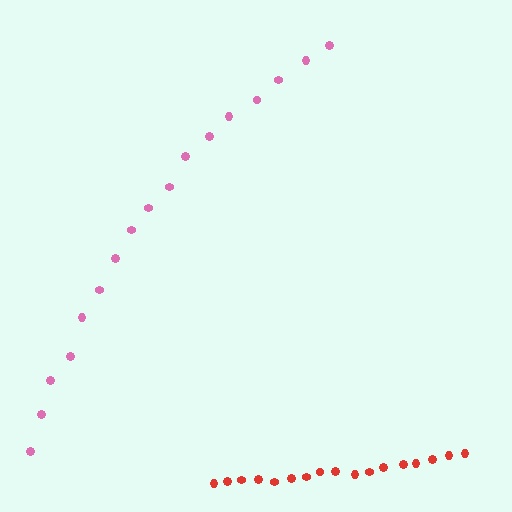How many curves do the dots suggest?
There are 2 distinct paths.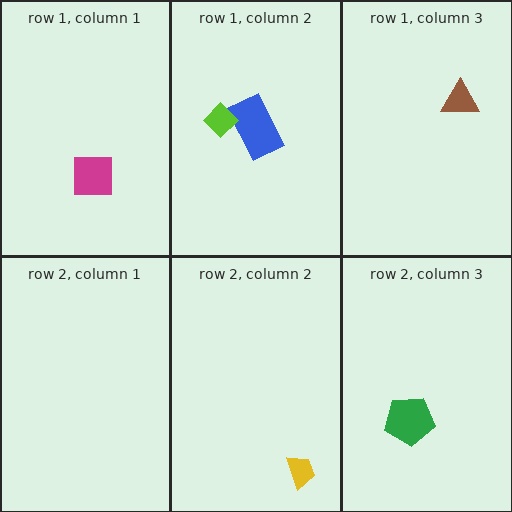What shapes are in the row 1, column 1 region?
The magenta square.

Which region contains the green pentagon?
The row 2, column 3 region.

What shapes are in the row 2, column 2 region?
The yellow trapezoid.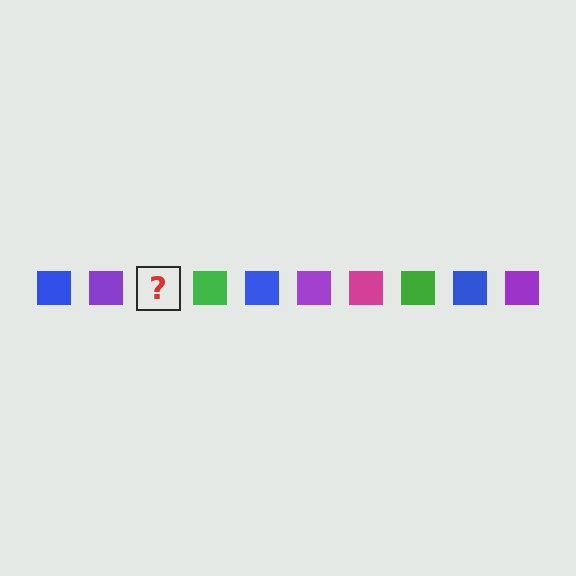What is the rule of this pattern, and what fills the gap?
The rule is that the pattern cycles through blue, purple, magenta, green squares. The gap should be filled with a magenta square.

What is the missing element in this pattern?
The missing element is a magenta square.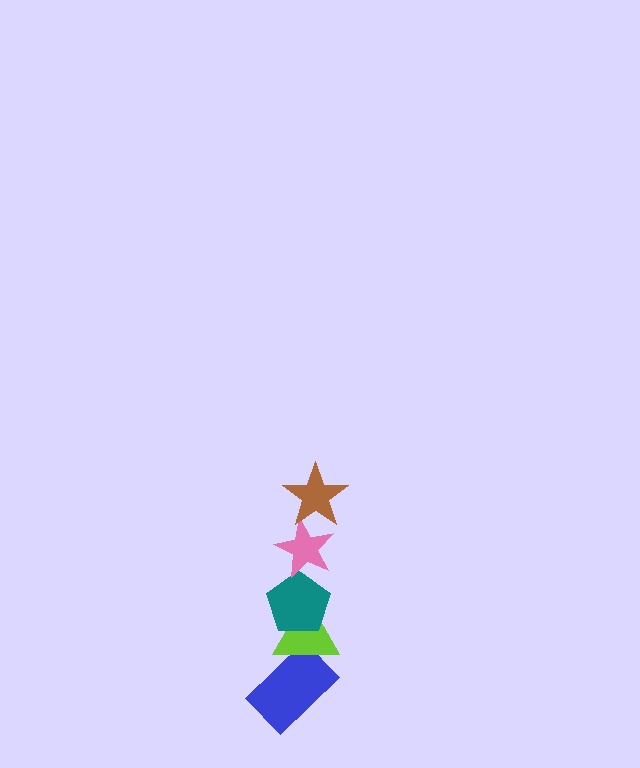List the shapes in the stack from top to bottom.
From top to bottom: the brown star, the pink star, the teal pentagon, the lime triangle, the blue rectangle.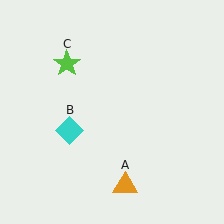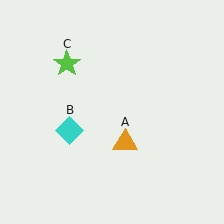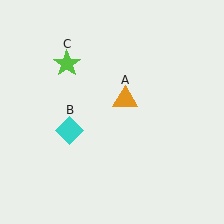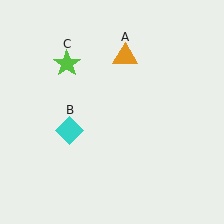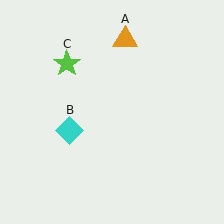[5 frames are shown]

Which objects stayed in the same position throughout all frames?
Cyan diamond (object B) and lime star (object C) remained stationary.